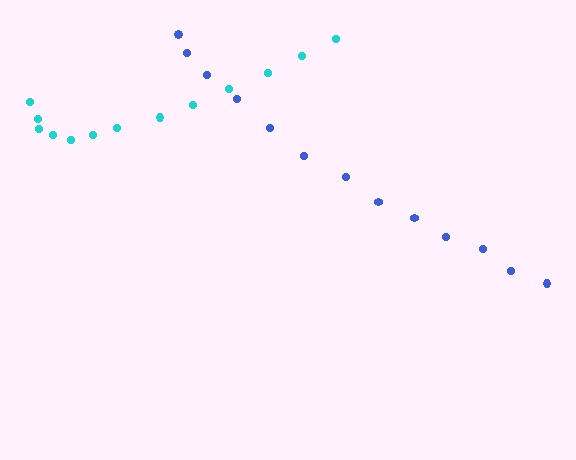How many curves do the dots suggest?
There are 2 distinct paths.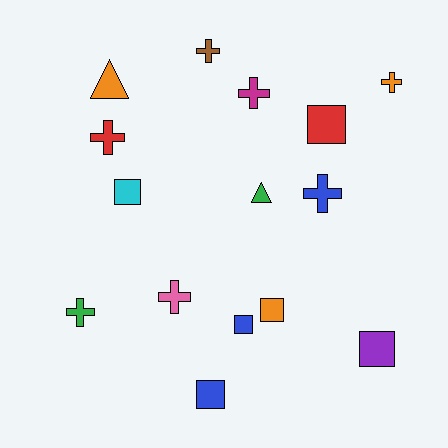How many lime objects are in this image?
There are no lime objects.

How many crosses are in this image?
There are 7 crosses.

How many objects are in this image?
There are 15 objects.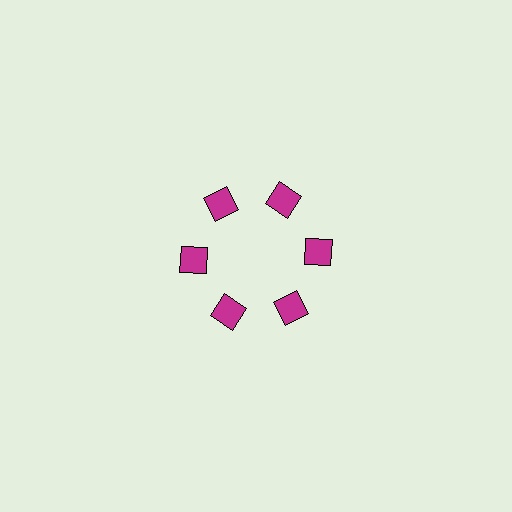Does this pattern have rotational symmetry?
Yes, this pattern has 6-fold rotational symmetry. It looks the same after rotating 60 degrees around the center.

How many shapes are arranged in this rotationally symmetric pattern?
There are 6 shapes, arranged in 6 groups of 1.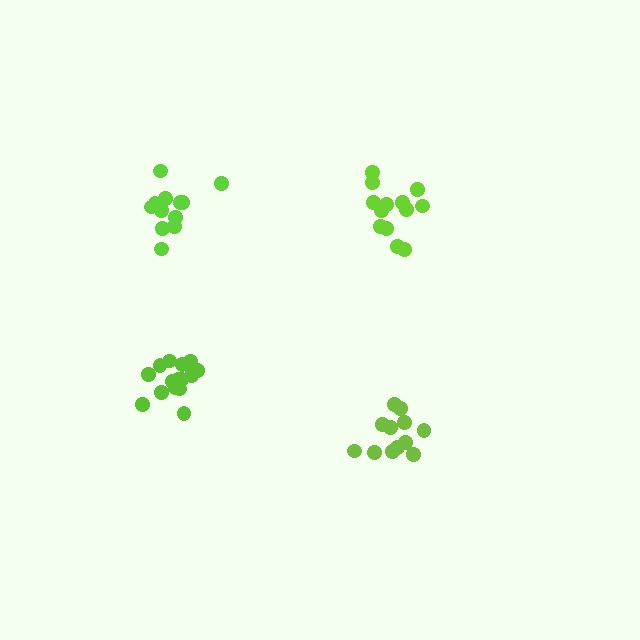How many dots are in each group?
Group 1: 12 dots, Group 2: 12 dots, Group 3: 13 dots, Group 4: 16 dots (53 total).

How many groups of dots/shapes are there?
There are 4 groups.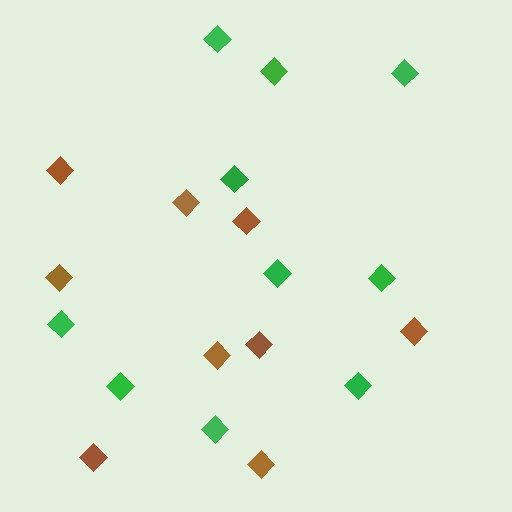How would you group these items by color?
There are 2 groups: one group of brown diamonds (9) and one group of green diamonds (10).